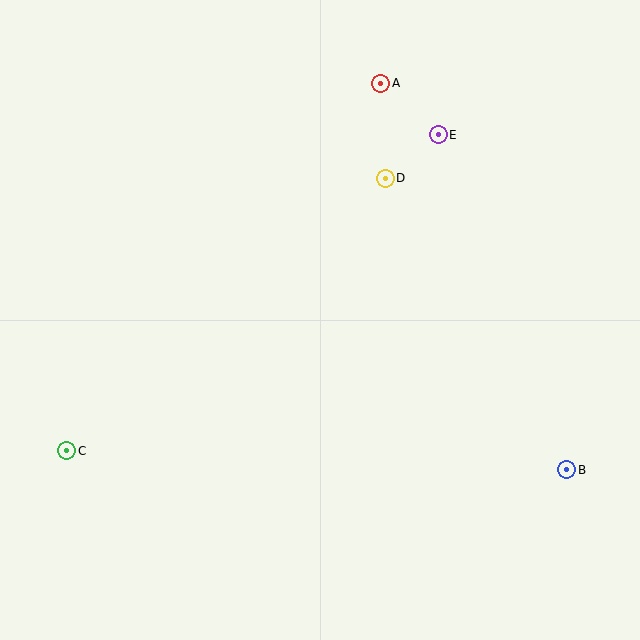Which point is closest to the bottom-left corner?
Point C is closest to the bottom-left corner.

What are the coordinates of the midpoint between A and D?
The midpoint between A and D is at (383, 131).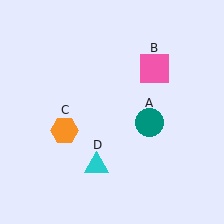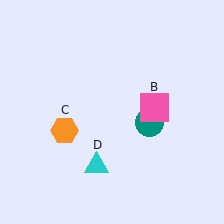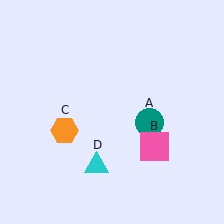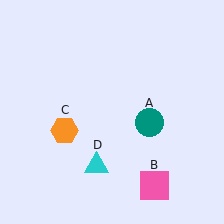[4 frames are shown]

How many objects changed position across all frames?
1 object changed position: pink square (object B).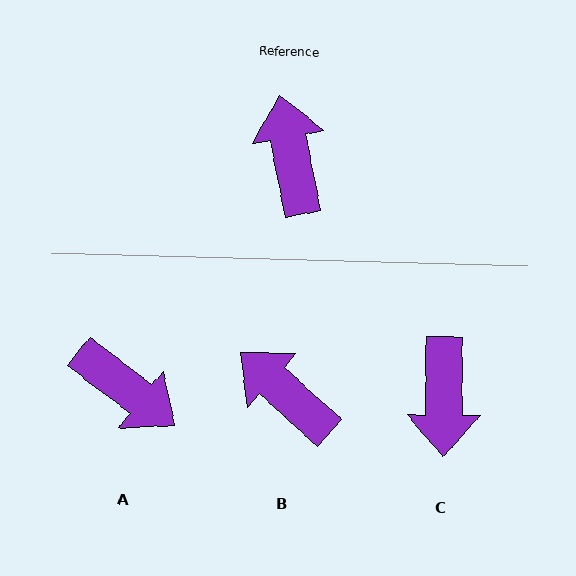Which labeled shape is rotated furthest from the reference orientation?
C, about 168 degrees away.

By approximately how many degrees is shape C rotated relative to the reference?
Approximately 168 degrees counter-clockwise.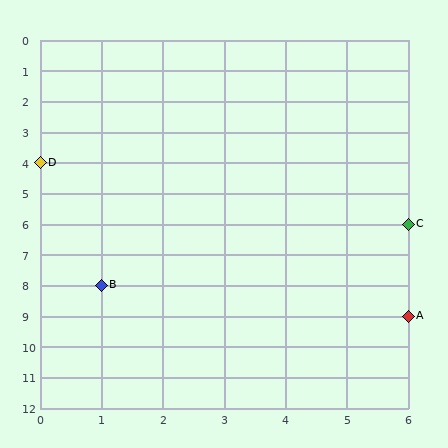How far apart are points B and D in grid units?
Points B and D are 1 column and 4 rows apart (about 4.1 grid units diagonally).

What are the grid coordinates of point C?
Point C is at grid coordinates (6, 6).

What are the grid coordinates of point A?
Point A is at grid coordinates (6, 9).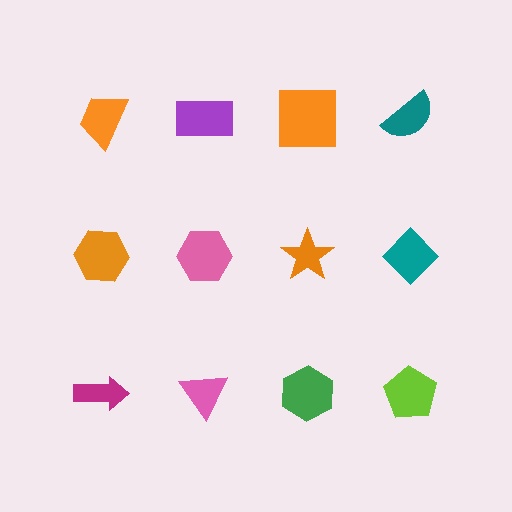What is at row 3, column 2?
A pink triangle.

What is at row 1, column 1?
An orange trapezoid.